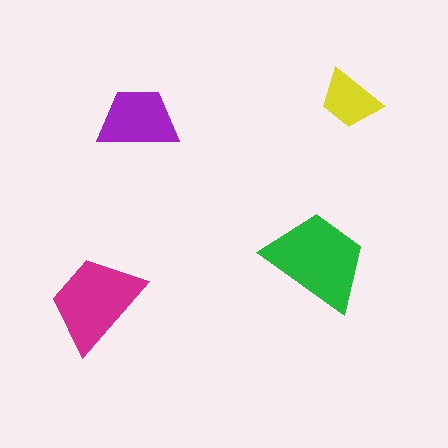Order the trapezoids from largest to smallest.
the green one, the magenta one, the purple one, the yellow one.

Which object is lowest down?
The magenta trapezoid is bottommost.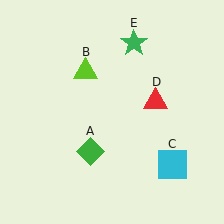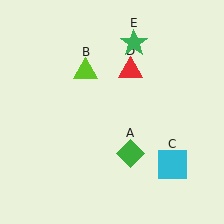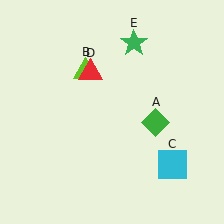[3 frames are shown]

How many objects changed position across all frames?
2 objects changed position: green diamond (object A), red triangle (object D).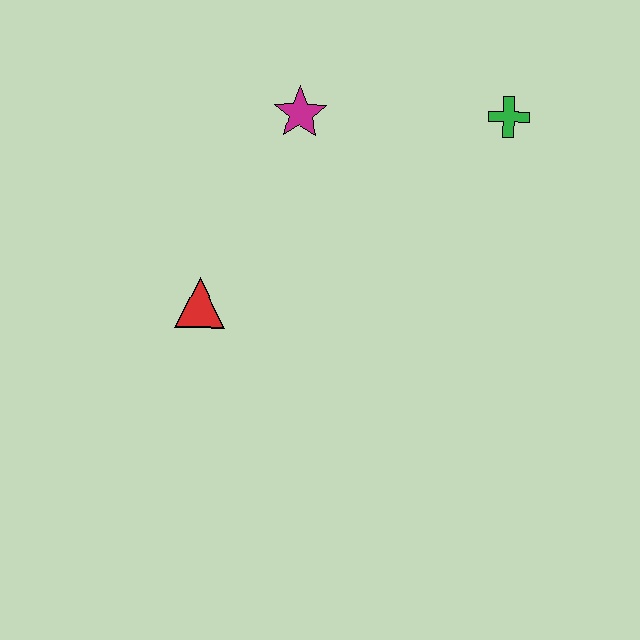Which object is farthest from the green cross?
The red triangle is farthest from the green cross.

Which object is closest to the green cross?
The magenta star is closest to the green cross.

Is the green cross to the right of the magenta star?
Yes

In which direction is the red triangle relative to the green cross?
The red triangle is to the left of the green cross.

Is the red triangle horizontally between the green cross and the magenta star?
No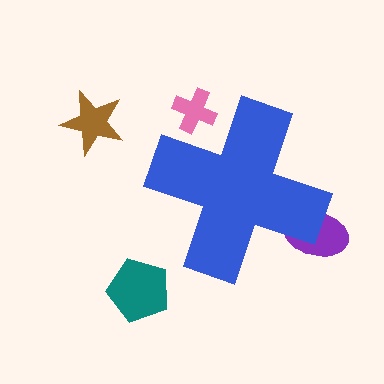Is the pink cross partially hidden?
Yes, the pink cross is partially hidden behind the blue cross.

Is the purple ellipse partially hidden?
Yes, the purple ellipse is partially hidden behind the blue cross.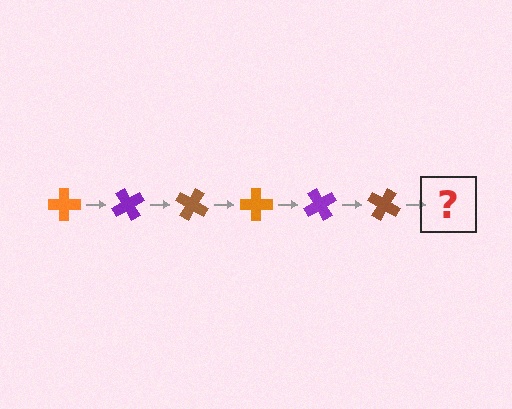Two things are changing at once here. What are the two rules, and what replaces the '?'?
The two rules are that it rotates 60 degrees each step and the color cycles through orange, purple, and brown. The '?' should be an orange cross, rotated 360 degrees from the start.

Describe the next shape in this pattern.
It should be an orange cross, rotated 360 degrees from the start.